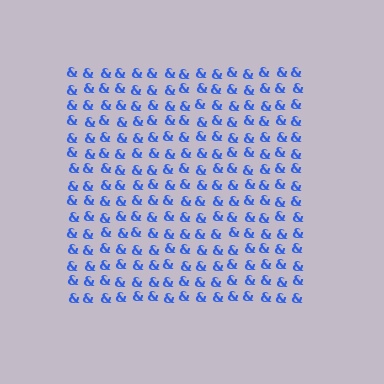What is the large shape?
The large shape is a square.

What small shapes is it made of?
It is made of small ampersands.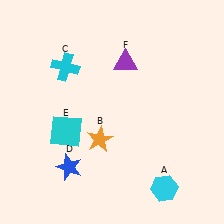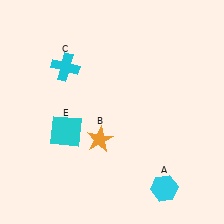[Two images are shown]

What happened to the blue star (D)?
The blue star (D) was removed in Image 2. It was in the bottom-left area of Image 1.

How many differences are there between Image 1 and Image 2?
There are 2 differences between the two images.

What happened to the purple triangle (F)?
The purple triangle (F) was removed in Image 2. It was in the top-right area of Image 1.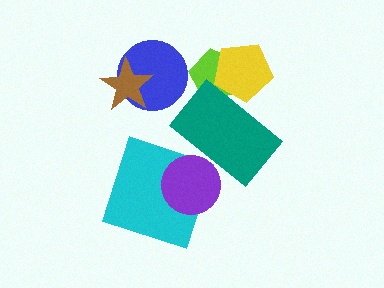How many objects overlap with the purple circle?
2 objects overlap with the purple circle.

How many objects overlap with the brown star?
1 object overlaps with the brown star.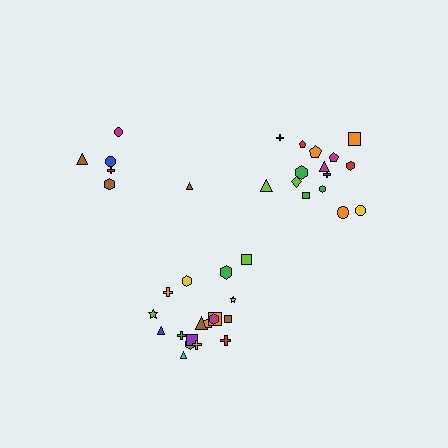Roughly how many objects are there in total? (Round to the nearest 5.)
Roughly 40 objects in total.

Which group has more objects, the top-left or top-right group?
The top-right group.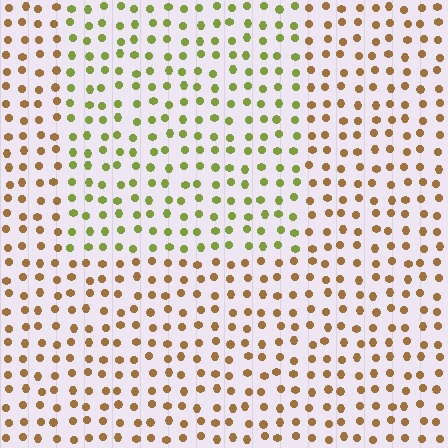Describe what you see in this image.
The image is filled with small brown elements in a uniform arrangement. A rectangle-shaped region is visible where the elements are tinted to a slightly different hue, forming a subtle color boundary.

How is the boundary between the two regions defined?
The boundary is defined purely by a slight shift in hue (about 49 degrees). Spacing, size, and orientation are identical on both sides.